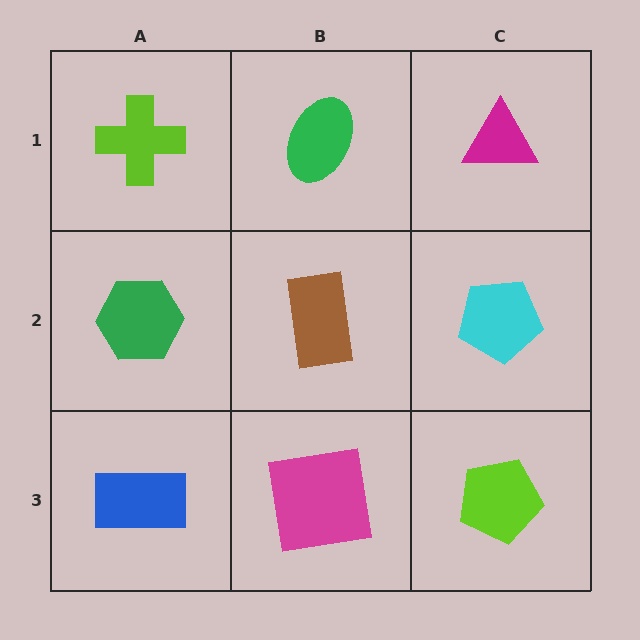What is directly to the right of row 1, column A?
A green ellipse.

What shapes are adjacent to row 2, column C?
A magenta triangle (row 1, column C), a lime pentagon (row 3, column C), a brown rectangle (row 2, column B).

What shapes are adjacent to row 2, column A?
A lime cross (row 1, column A), a blue rectangle (row 3, column A), a brown rectangle (row 2, column B).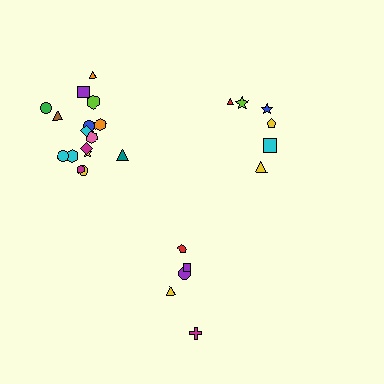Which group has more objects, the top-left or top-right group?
The top-left group.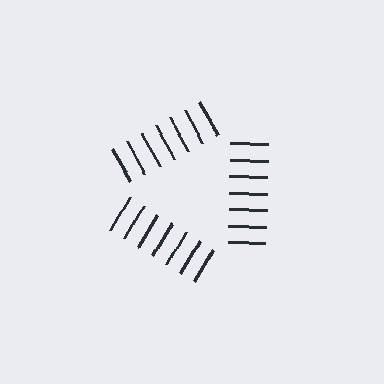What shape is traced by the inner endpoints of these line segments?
An illusory triangle — the line segments terminate on its edges but no continuous stroke is drawn.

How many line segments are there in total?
21 — 7 along each of the 3 edges.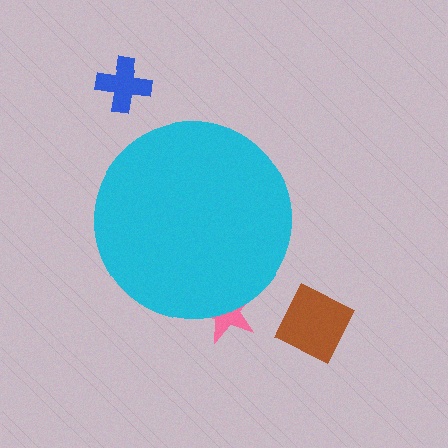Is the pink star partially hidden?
Yes, the pink star is partially hidden behind the cyan circle.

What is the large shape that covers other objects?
A cyan circle.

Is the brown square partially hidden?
No, the brown square is fully visible.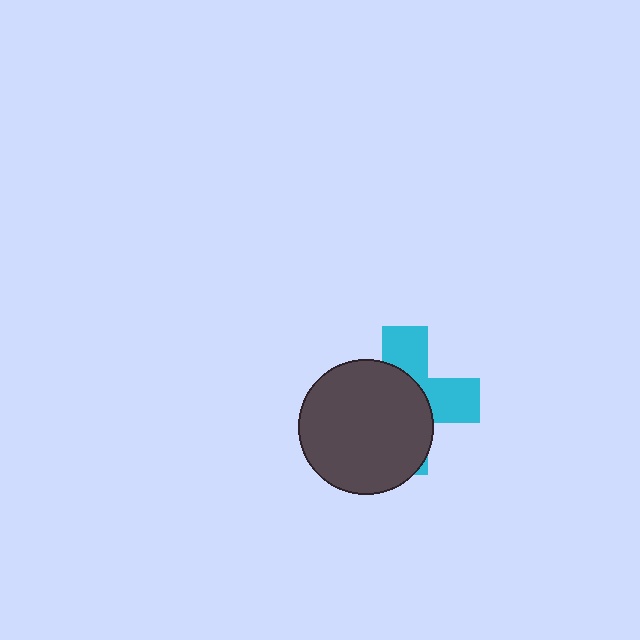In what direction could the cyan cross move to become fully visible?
The cyan cross could move toward the upper-right. That would shift it out from behind the dark gray circle entirely.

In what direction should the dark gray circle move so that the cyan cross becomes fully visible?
The dark gray circle should move toward the lower-left. That is the shortest direction to clear the overlap and leave the cyan cross fully visible.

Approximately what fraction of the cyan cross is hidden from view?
Roughly 60% of the cyan cross is hidden behind the dark gray circle.